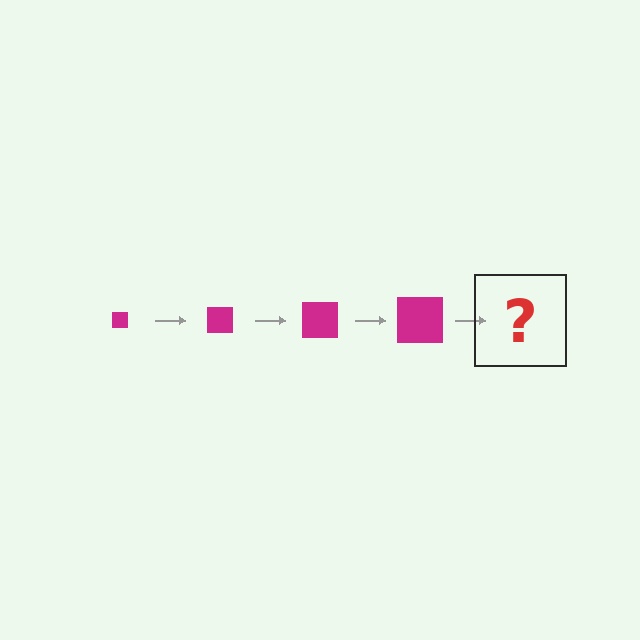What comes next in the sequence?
The next element should be a magenta square, larger than the previous one.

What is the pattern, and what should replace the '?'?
The pattern is that the square gets progressively larger each step. The '?' should be a magenta square, larger than the previous one.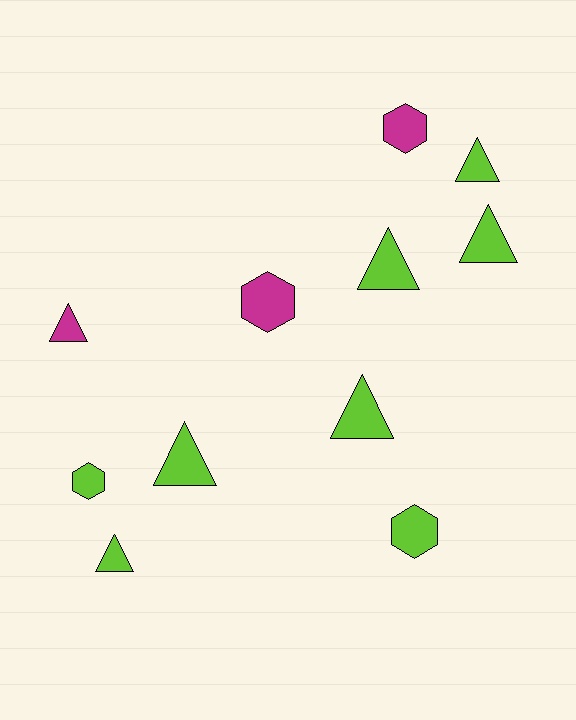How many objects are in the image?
There are 11 objects.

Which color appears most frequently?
Lime, with 8 objects.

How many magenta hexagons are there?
There are 2 magenta hexagons.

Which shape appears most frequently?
Triangle, with 7 objects.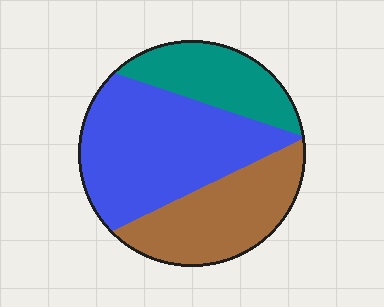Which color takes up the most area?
Blue, at roughly 45%.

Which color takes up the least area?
Teal, at roughly 20%.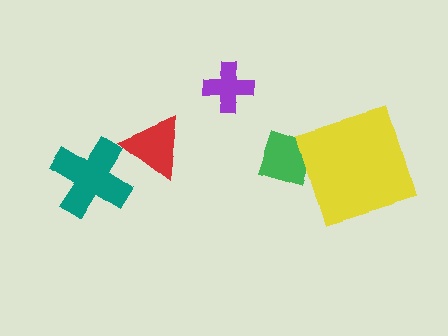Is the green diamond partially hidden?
Yes, it is partially covered by another shape.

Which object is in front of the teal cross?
The red triangle is in front of the teal cross.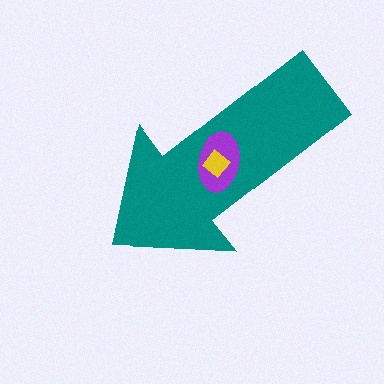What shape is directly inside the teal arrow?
The purple ellipse.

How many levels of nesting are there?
3.